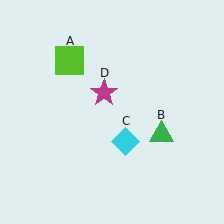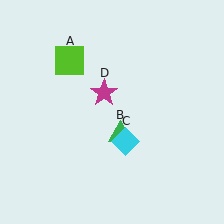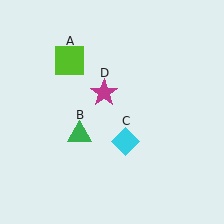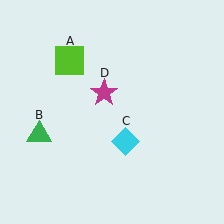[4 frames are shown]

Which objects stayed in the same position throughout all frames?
Lime square (object A) and cyan diamond (object C) and magenta star (object D) remained stationary.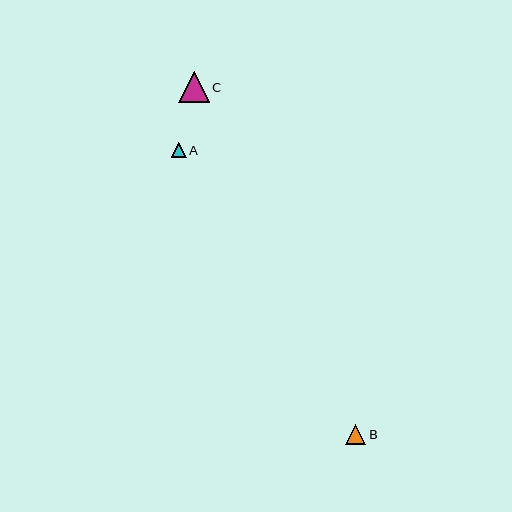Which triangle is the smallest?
Triangle A is the smallest with a size of approximately 15 pixels.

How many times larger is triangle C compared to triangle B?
Triangle C is approximately 1.5 times the size of triangle B.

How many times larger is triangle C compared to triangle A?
Triangle C is approximately 2.0 times the size of triangle A.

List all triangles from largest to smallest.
From largest to smallest: C, B, A.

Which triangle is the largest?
Triangle C is the largest with a size of approximately 31 pixels.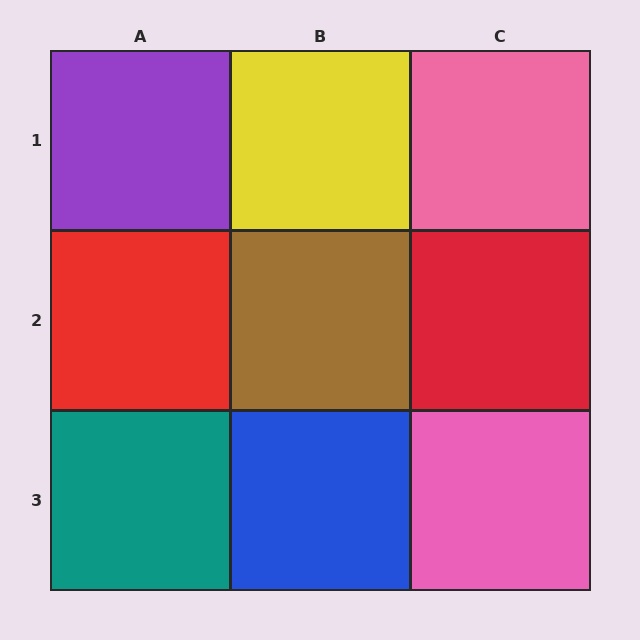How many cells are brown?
1 cell is brown.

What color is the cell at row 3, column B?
Blue.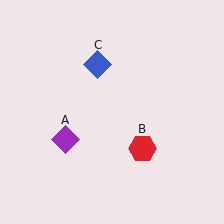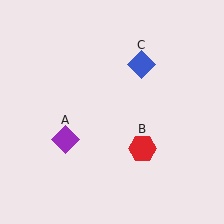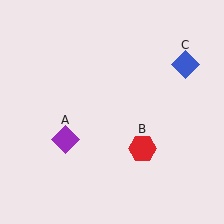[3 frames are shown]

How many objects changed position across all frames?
1 object changed position: blue diamond (object C).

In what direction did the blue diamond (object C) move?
The blue diamond (object C) moved right.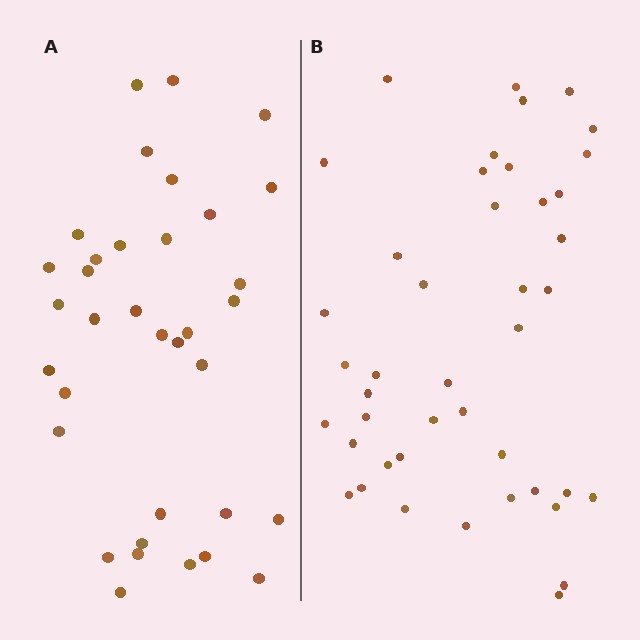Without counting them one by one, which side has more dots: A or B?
Region B (the right region) has more dots.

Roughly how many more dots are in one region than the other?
Region B has roughly 8 or so more dots than region A.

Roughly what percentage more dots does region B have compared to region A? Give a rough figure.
About 25% more.